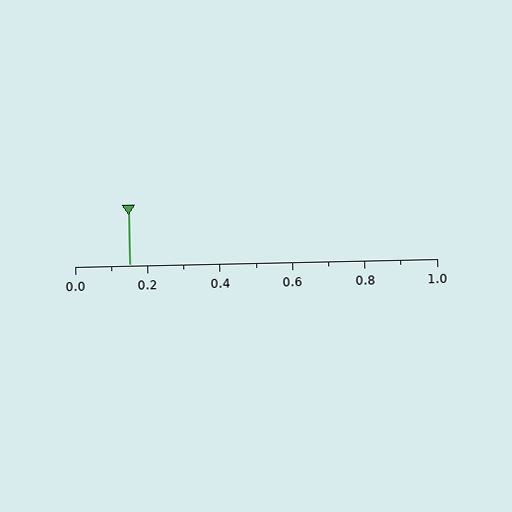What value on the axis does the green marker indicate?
The marker indicates approximately 0.15.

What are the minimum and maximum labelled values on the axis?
The axis runs from 0.0 to 1.0.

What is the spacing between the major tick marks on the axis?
The major ticks are spaced 0.2 apart.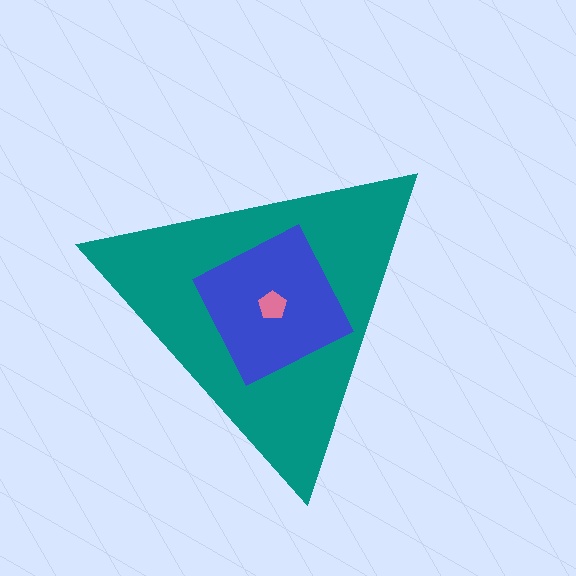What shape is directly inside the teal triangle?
The blue square.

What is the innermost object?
The pink pentagon.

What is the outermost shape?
The teal triangle.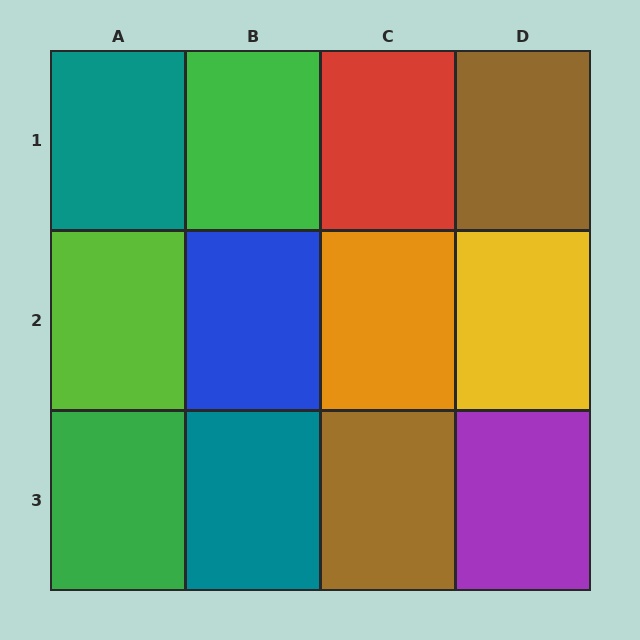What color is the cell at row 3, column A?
Green.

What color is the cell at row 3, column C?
Brown.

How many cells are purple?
1 cell is purple.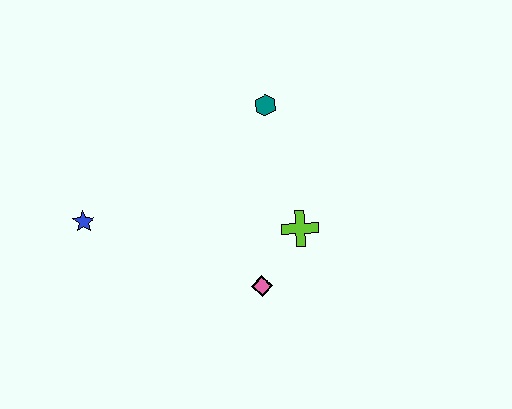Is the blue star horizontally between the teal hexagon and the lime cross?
No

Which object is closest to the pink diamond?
The lime cross is closest to the pink diamond.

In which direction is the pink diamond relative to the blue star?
The pink diamond is to the right of the blue star.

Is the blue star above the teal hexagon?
No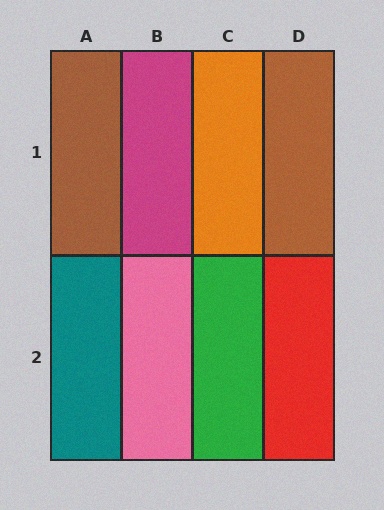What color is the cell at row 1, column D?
Brown.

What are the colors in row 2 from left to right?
Teal, pink, green, red.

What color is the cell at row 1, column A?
Brown.